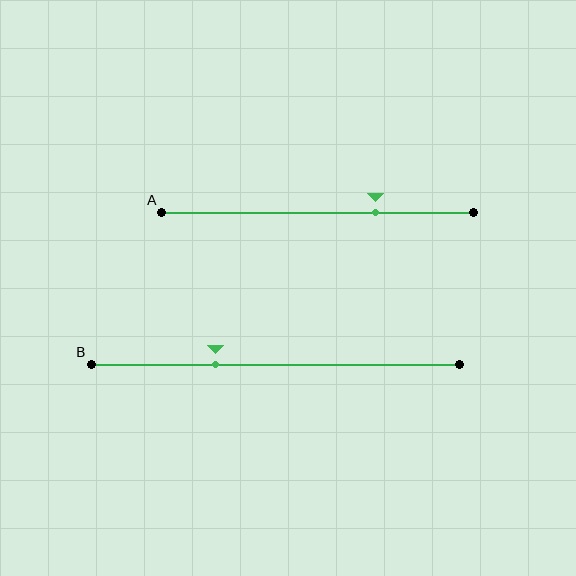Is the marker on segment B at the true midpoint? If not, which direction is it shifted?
No, the marker on segment B is shifted to the left by about 16% of the segment length.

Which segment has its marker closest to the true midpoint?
Segment B has its marker closest to the true midpoint.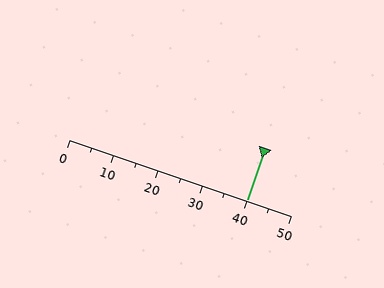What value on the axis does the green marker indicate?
The marker indicates approximately 40.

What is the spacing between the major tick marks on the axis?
The major ticks are spaced 10 apart.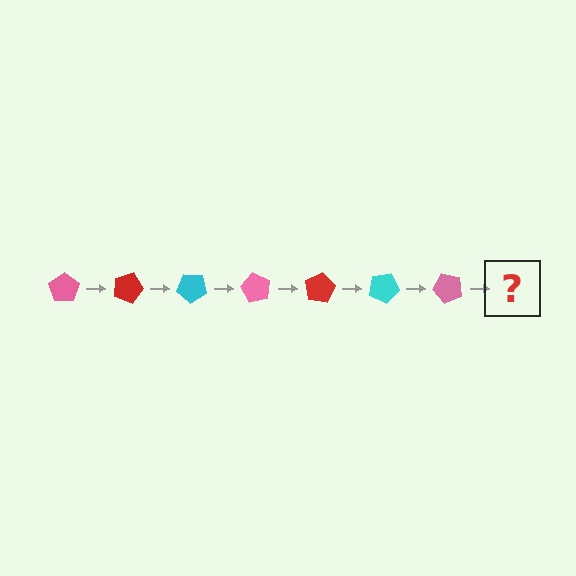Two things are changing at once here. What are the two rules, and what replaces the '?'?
The two rules are that it rotates 20 degrees each step and the color cycles through pink, red, and cyan. The '?' should be a red pentagon, rotated 140 degrees from the start.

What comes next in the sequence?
The next element should be a red pentagon, rotated 140 degrees from the start.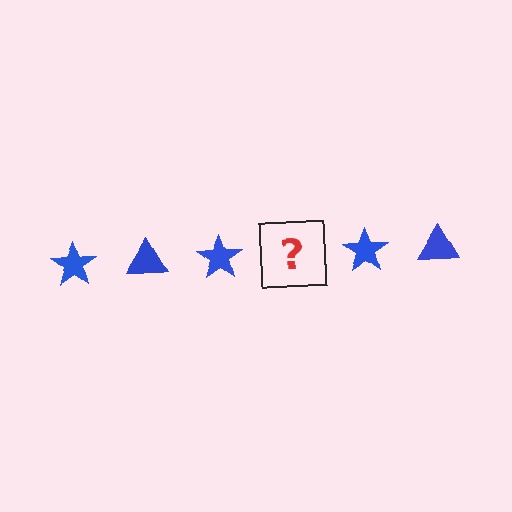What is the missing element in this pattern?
The missing element is a blue triangle.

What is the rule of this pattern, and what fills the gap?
The rule is that the pattern cycles through star, triangle shapes in blue. The gap should be filled with a blue triangle.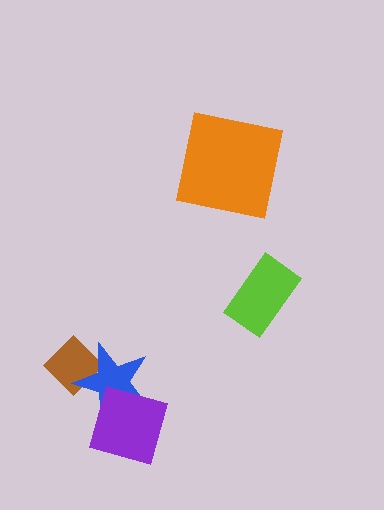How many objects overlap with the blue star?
2 objects overlap with the blue star.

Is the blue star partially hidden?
Yes, it is partially covered by another shape.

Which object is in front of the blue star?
The purple diamond is in front of the blue star.